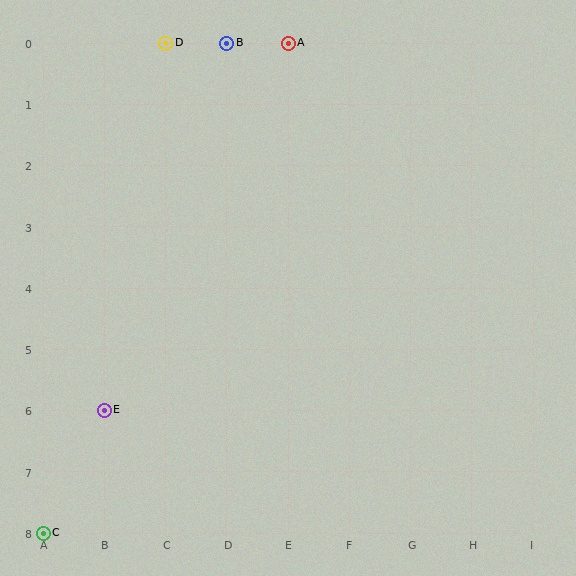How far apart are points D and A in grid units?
Points D and A are 2 columns apart.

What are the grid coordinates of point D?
Point D is at grid coordinates (C, 0).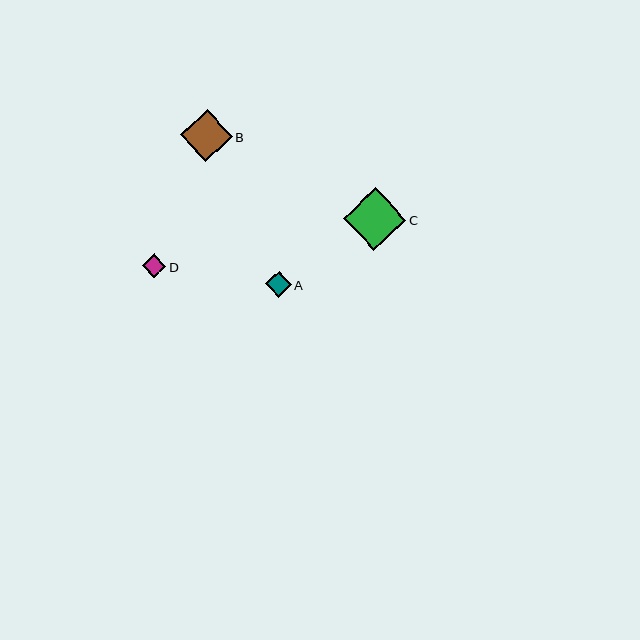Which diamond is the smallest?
Diamond D is the smallest with a size of approximately 23 pixels.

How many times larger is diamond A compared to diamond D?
Diamond A is approximately 1.1 times the size of diamond D.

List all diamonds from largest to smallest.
From largest to smallest: C, B, A, D.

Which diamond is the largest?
Diamond C is the largest with a size of approximately 63 pixels.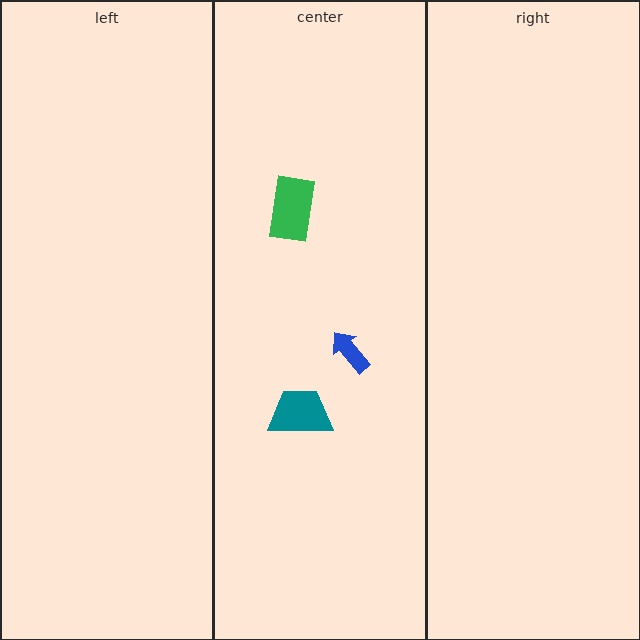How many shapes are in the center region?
3.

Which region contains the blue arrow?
The center region.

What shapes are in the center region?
The teal trapezoid, the green rectangle, the blue arrow.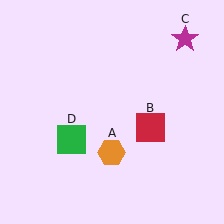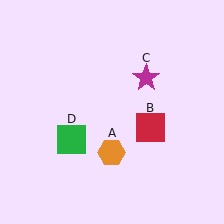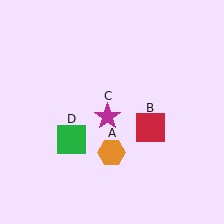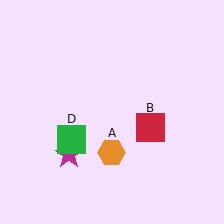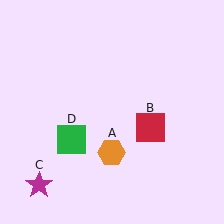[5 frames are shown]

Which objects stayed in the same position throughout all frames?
Orange hexagon (object A) and red square (object B) and green square (object D) remained stationary.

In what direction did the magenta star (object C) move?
The magenta star (object C) moved down and to the left.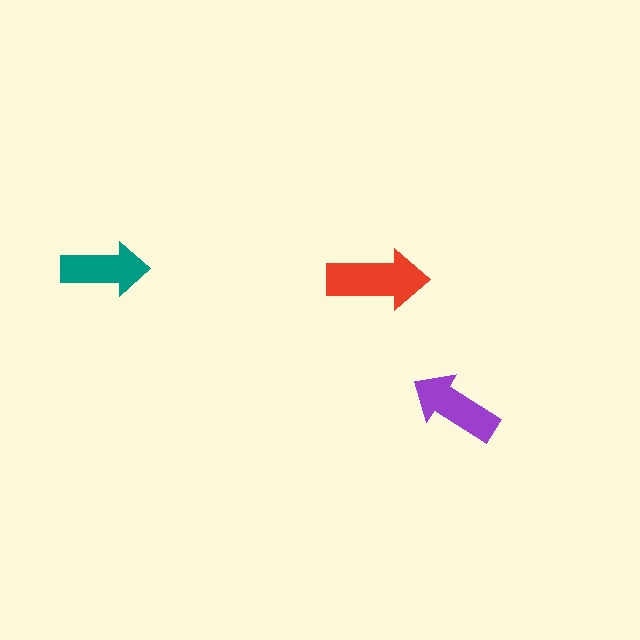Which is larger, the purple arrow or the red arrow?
The red one.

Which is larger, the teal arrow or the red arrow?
The red one.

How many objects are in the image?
There are 3 objects in the image.